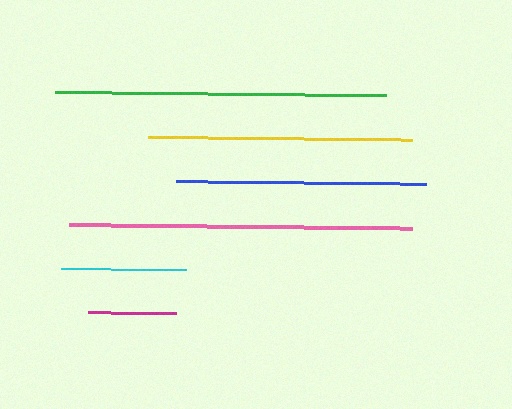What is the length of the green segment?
The green segment is approximately 331 pixels long.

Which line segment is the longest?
The pink line is the longest at approximately 342 pixels.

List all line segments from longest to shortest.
From longest to shortest: pink, green, yellow, blue, cyan, magenta.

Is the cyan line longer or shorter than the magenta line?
The cyan line is longer than the magenta line.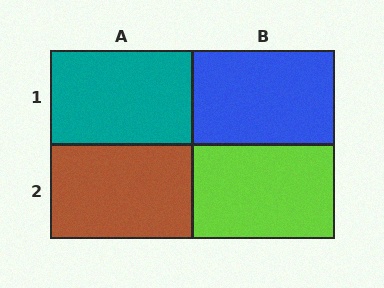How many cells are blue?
1 cell is blue.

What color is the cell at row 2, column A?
Brown.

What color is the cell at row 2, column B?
Lime.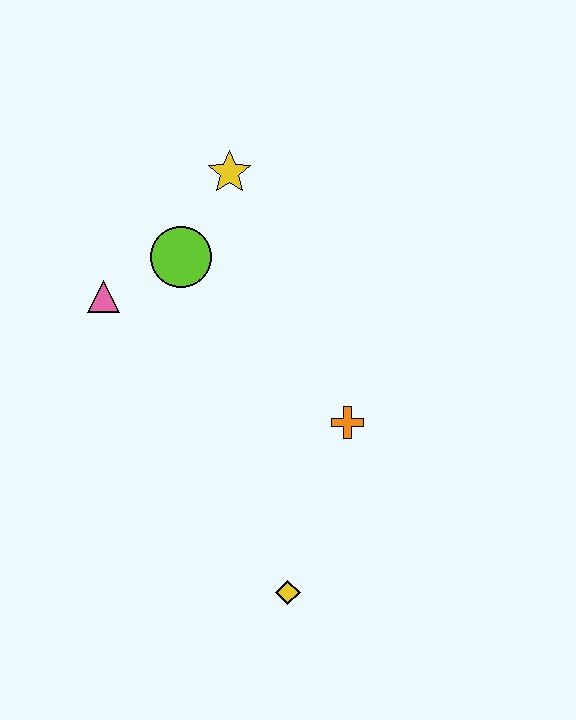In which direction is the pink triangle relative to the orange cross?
The pink triangle is to the left of the orange cross.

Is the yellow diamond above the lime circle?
No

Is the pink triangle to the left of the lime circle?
Yes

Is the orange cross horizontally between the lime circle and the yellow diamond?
No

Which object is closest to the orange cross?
The yellow diamond is closest to the orange cross.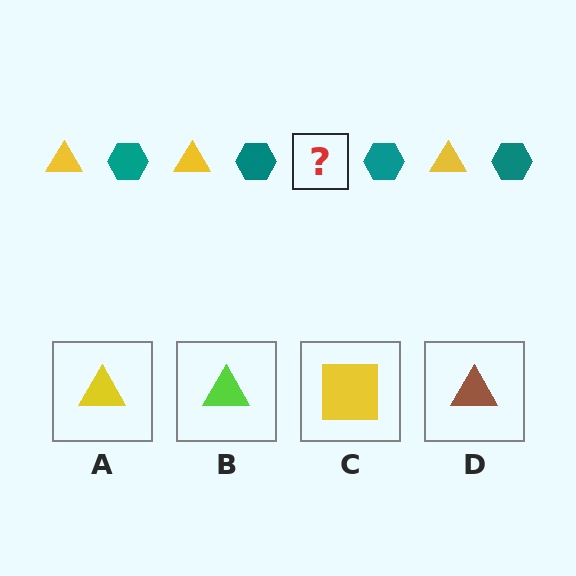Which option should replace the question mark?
Option A.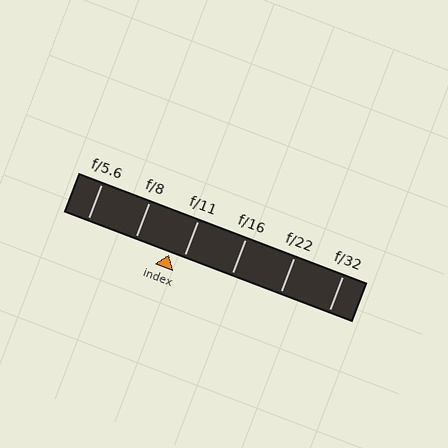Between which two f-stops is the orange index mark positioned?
The index mark is between f/8 and f/11.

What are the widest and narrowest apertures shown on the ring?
The widest aperture shown is f/5.6 and the narrowest is f/32.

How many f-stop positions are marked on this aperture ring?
There are 6 f-stop positions marked.